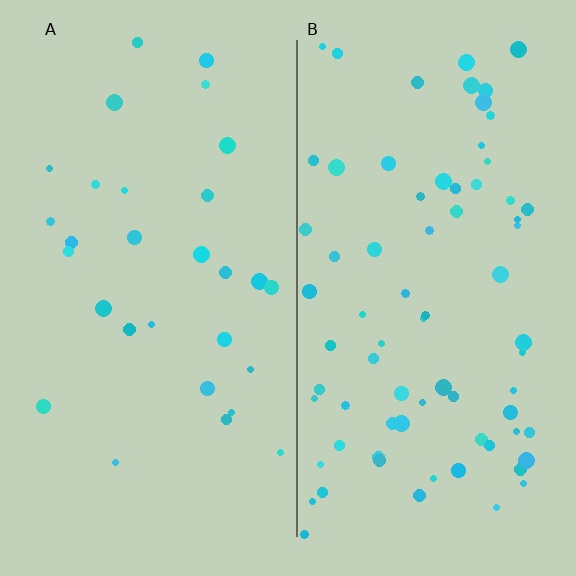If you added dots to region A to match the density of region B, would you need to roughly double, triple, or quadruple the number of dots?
Approximately triple.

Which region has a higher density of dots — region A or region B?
B (the right).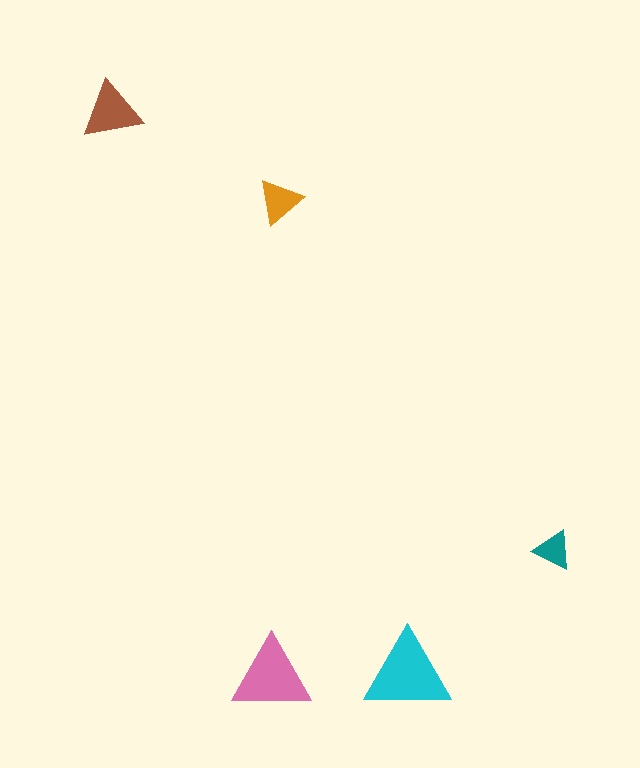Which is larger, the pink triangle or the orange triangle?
The pink one.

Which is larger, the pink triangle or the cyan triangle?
The cyan one.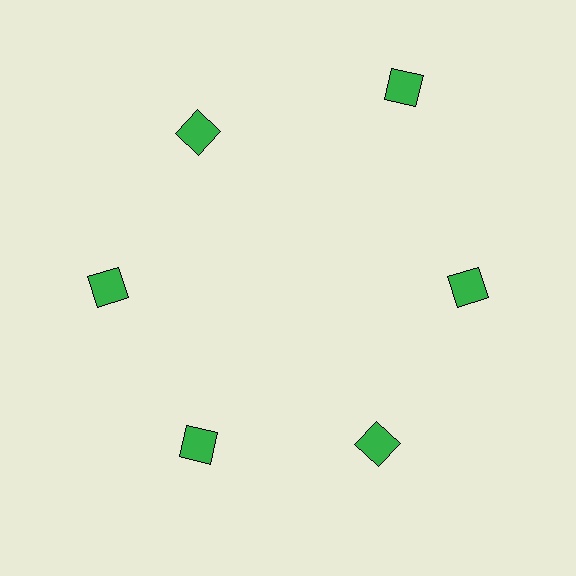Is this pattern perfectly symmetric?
No. The 6 green squares are arranged in a ring, but one element near the 1 o'clock position is pushed outward from the center, breaking the 6-fold rotational symmetry.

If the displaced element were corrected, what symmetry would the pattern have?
It would have 6-fold rotational symmetry — the pattern would map onto itself every 60 degrees.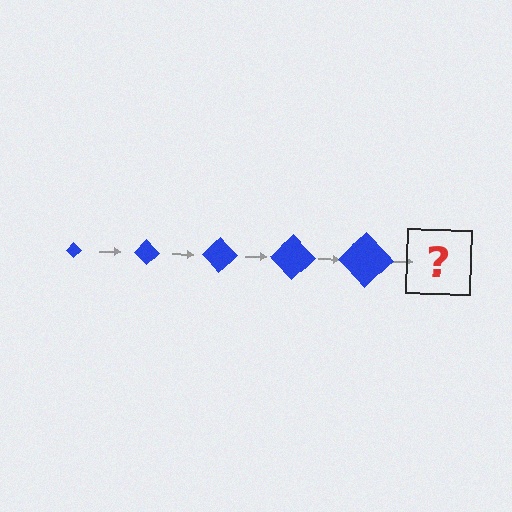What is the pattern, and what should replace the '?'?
The pattern is that the diamond gets progressively larger each step. The '?' should be a blue diamond, larger than the previous one.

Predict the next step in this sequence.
The next step is a blue diamond, larger than the previous one.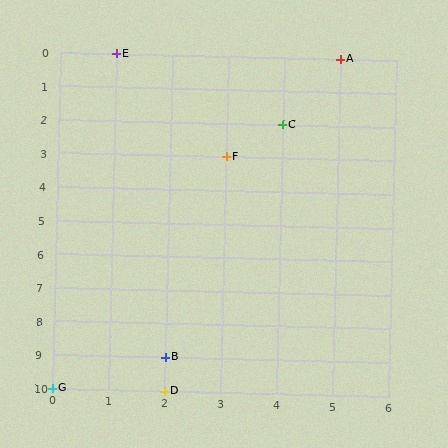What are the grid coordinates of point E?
Point E is at grid coordinates (1, 0).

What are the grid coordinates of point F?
Point F is at grid coordinates (3, 3).